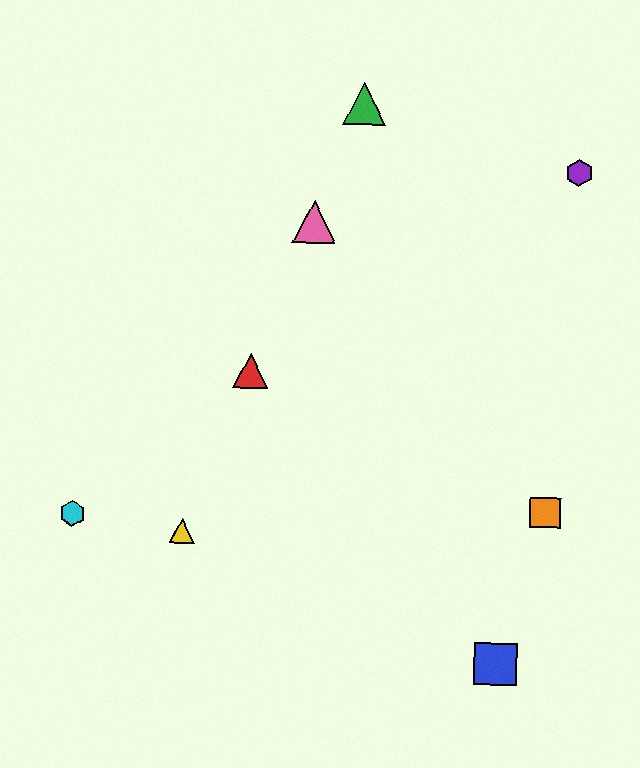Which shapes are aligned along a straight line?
The red triangle, the green triangle, the yellow triangle, the pink triangle are aligned along a straight line.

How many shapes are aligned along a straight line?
4 shapes (the red triangle, the green triangle, the yellow triangle, the pink triangle) are aligned along a straight line.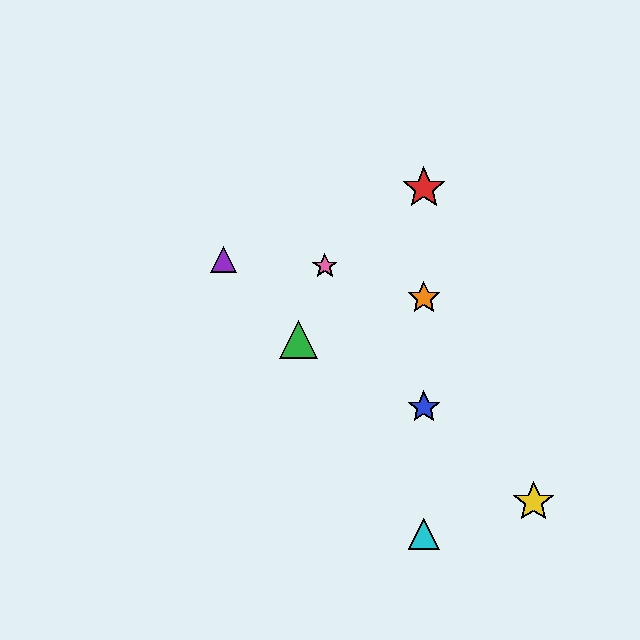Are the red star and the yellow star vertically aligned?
No, the red star is at x≈424 and the yellow star is at x≈534.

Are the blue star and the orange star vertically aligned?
Yes, both are at x≈424.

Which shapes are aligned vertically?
The red star, the blue star, the orange star, the cyan triangle are aligned vertically.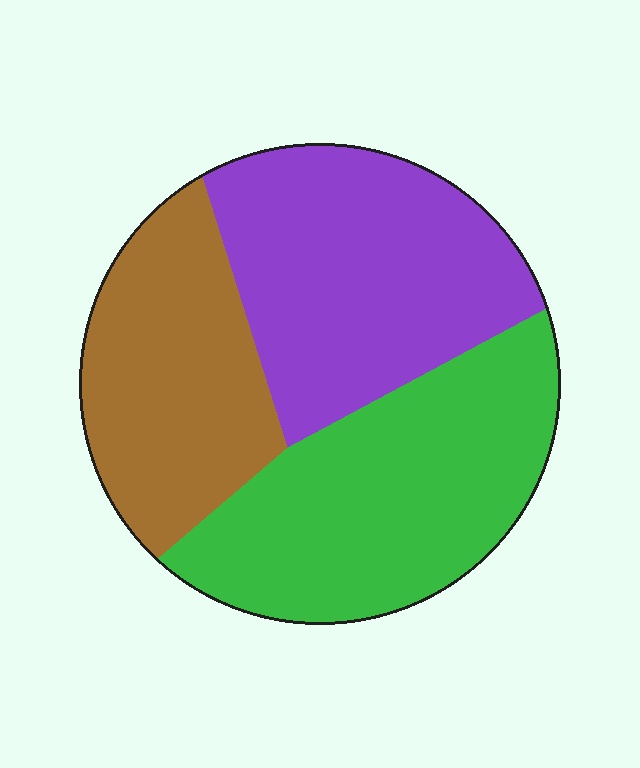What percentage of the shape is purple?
Purple takes up about one third (1/3) of the shape.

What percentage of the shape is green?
Green takes up about three eighths (3/8) of the shape.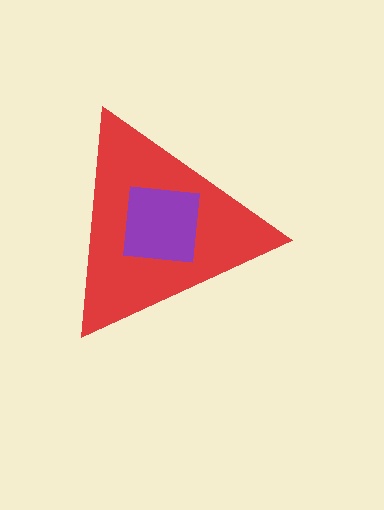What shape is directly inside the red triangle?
The purple square.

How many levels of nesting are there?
2.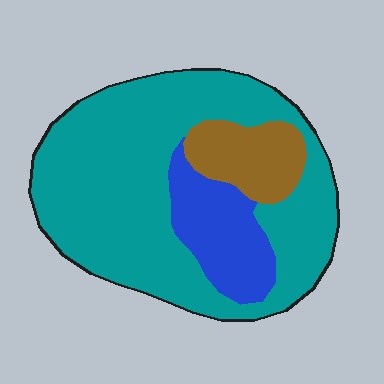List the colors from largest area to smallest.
From largest to smallest: teal, blue, brown.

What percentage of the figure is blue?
Blue takes up about one sixth (1/6) of the figure.